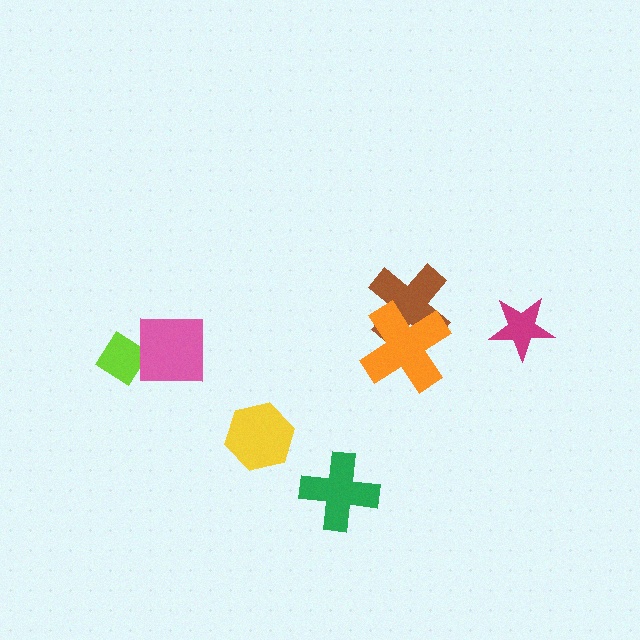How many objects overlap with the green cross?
0 objects overlap with the green cross.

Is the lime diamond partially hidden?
Yes, it is partially covered by another shape.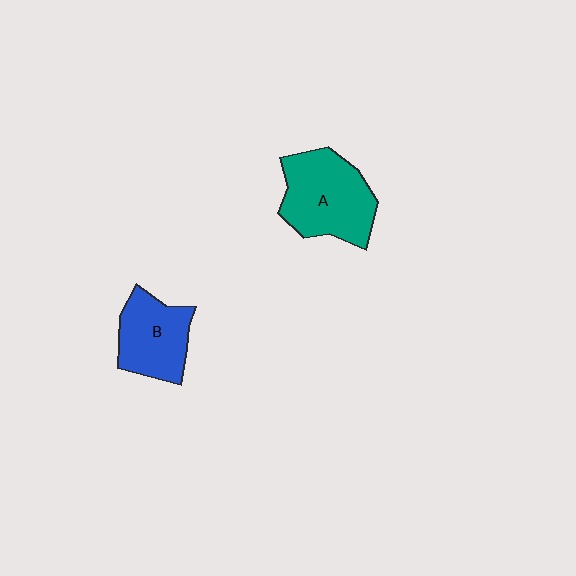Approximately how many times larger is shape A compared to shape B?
Approximately 1.3 times.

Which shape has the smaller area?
Shape B (blue).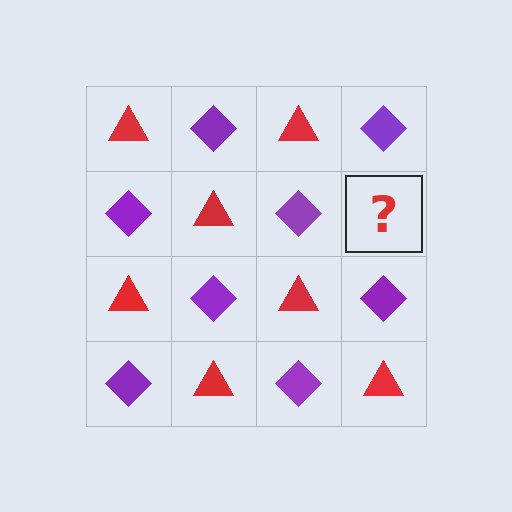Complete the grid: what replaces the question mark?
The question mark should be replaced with a red triangle.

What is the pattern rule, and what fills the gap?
The rule is that it alternates red triangle and purple diamond in a checkerboard pattern. The gap should be filled with a red triangle.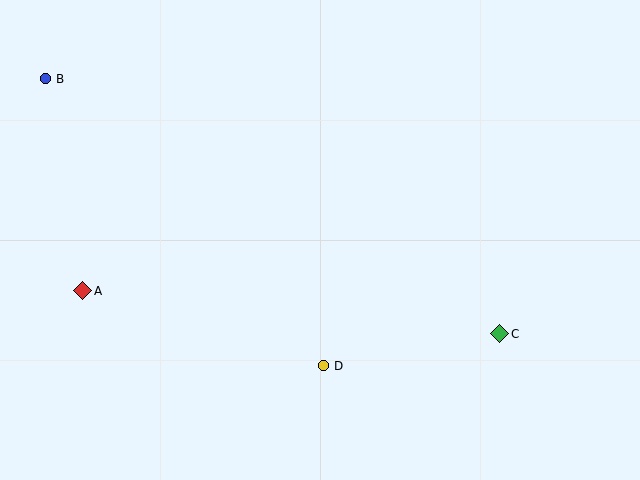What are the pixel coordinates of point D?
Point D is at (323, 366).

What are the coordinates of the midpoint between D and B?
The midpoint between D and B is at (184, 222).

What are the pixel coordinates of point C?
Point C is at (500, 334).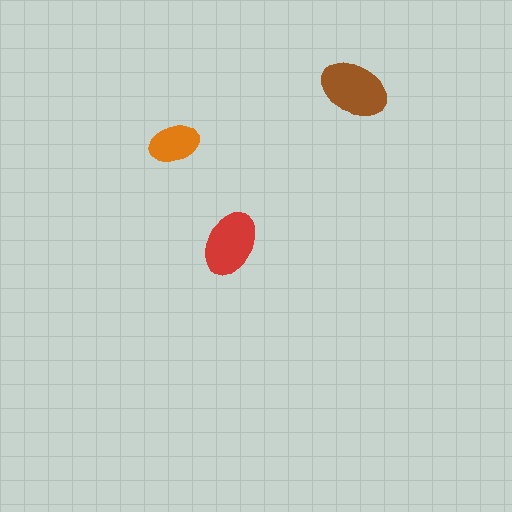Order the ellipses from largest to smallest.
the brown one, the red one, the orange one.